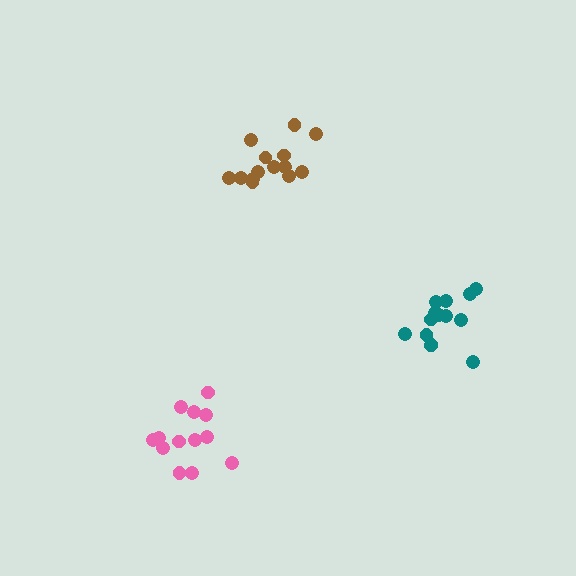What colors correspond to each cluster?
The clusters are colored: teal, brown, pink.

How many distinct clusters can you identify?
There are 3 distinct clusters.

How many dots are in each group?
Group 1: 14 dots, Group 2: 14 dots, Group 3: 13 dots (41 total).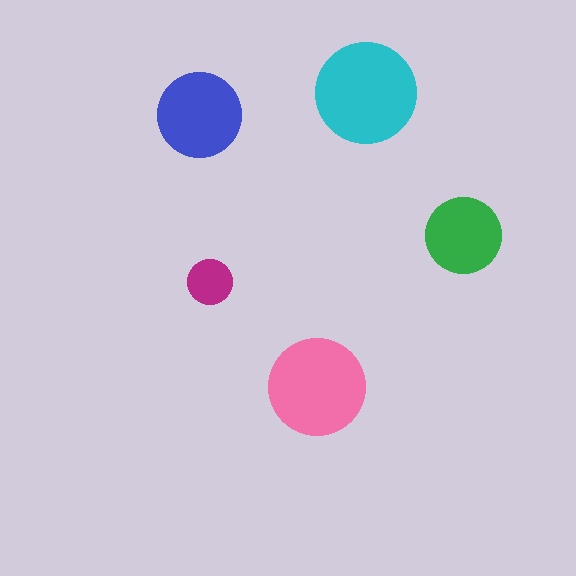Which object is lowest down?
The pink circle is bottommost.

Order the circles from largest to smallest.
the cyan one, the pink one, the blue one, the green one, the magenta one.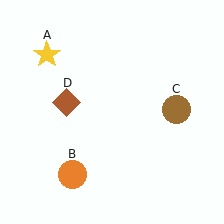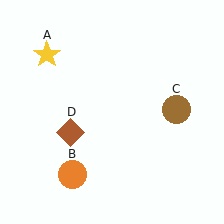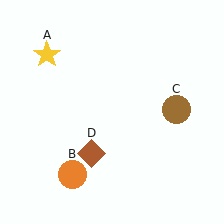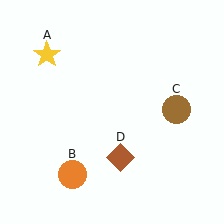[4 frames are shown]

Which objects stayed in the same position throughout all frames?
Yellow star (object A) and orange circle (object B) and brown circle (object C) remained stationary.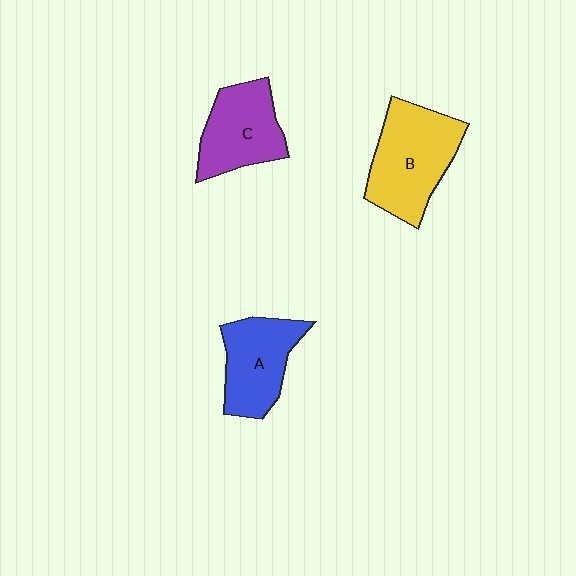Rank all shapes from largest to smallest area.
From largest to smallest: B (yellow), C (purple), A (blue).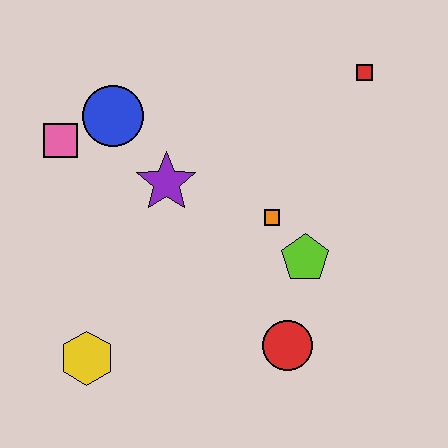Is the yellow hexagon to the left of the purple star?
Yes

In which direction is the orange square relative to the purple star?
The orange square is to the right of the purple star.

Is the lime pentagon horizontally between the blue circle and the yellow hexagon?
No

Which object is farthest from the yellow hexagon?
The red square is farthest from the yellow hexagon.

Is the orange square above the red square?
No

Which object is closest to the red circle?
The lime pentagon is closest to the red circle.